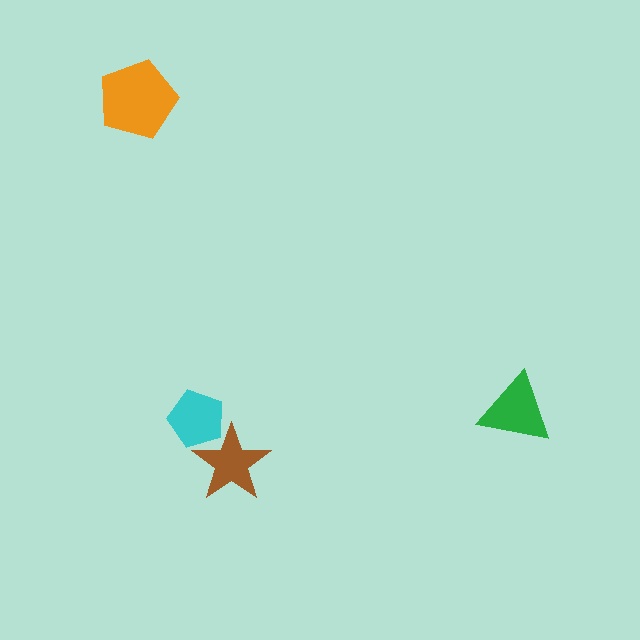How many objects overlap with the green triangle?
0 objects overlap with the green triangle.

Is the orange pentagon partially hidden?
No, no other shape covers it.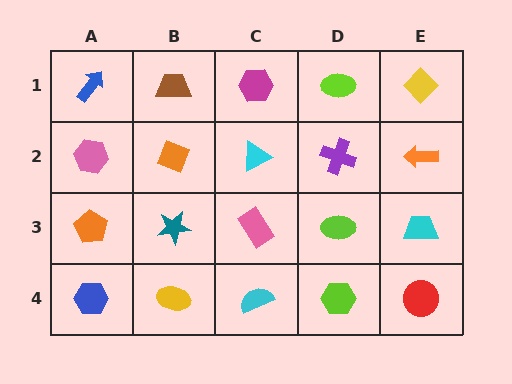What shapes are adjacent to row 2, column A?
A blue arrow (row 1, column A), an orange pentagon (row 3, column A), an orange diamond (row 2, column B).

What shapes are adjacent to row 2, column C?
A magenta hexagon (row 1, column C), a pink rectangle (row 3, column C), an orange diamond (row 2, column B), a purple cross (row 2, column D).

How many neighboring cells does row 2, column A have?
3.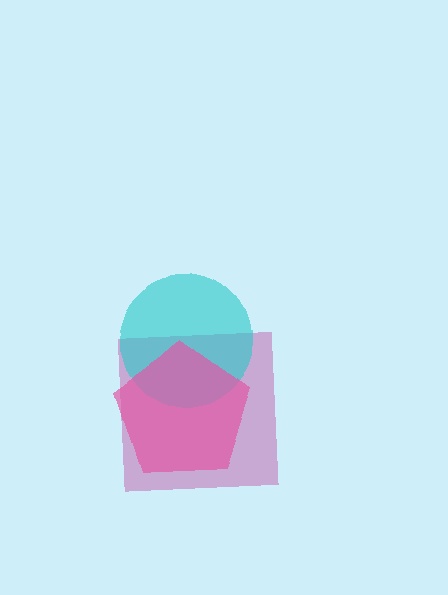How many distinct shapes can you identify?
There are 3 distinct shapes: a magenta square, a cyan circle, a pink pentagon.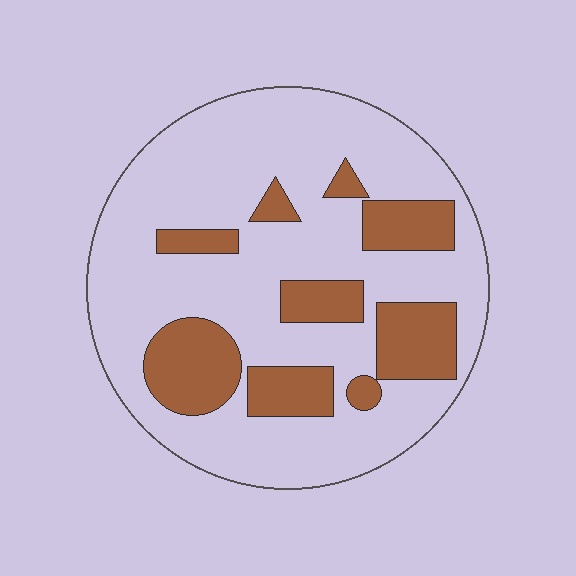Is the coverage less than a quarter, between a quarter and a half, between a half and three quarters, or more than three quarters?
Between a quarter and a half.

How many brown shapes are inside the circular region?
9.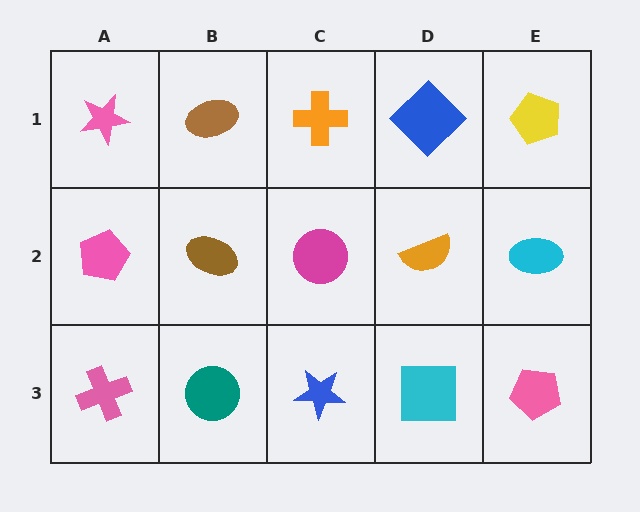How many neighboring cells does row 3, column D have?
3.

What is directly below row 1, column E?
A cyan ellipse.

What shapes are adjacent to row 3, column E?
A cyan ellipse (row 2, column E), a cyan square (row 3, column D).